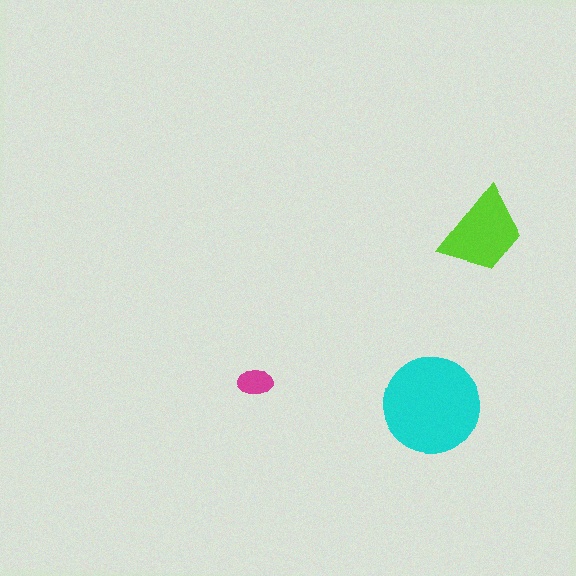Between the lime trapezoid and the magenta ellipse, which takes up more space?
The lime trapezoid.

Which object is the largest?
The cyan circle.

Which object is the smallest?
The magenta ellipse.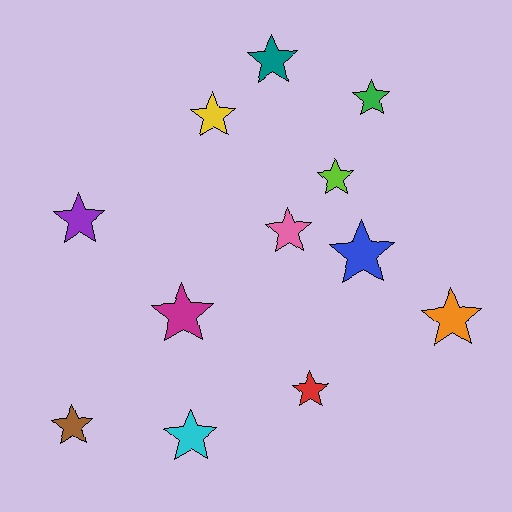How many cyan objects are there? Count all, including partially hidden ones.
There is 1 cyan object.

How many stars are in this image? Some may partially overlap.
There are 12 stars.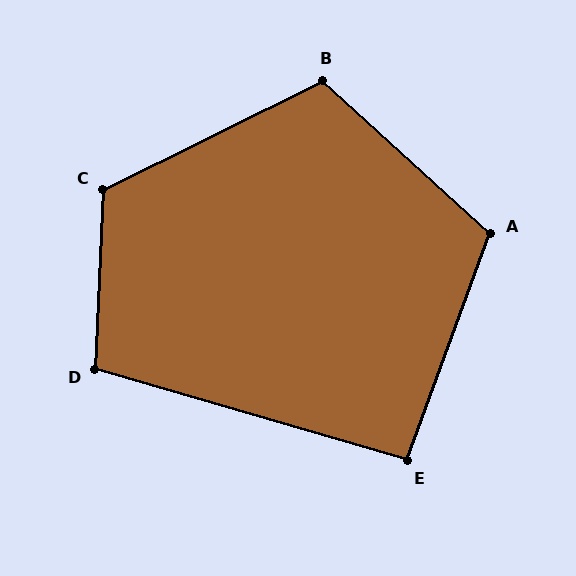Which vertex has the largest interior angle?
C, at approximately 119 degrees.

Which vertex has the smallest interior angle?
E, at approximately 94 degrees.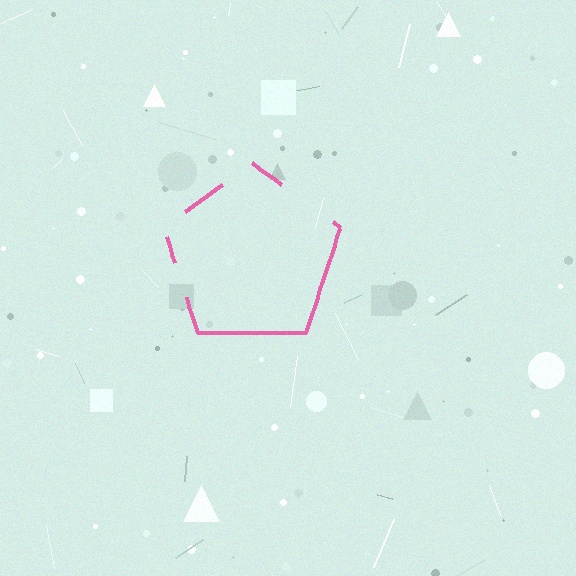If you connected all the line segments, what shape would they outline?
They would outline a pentagon.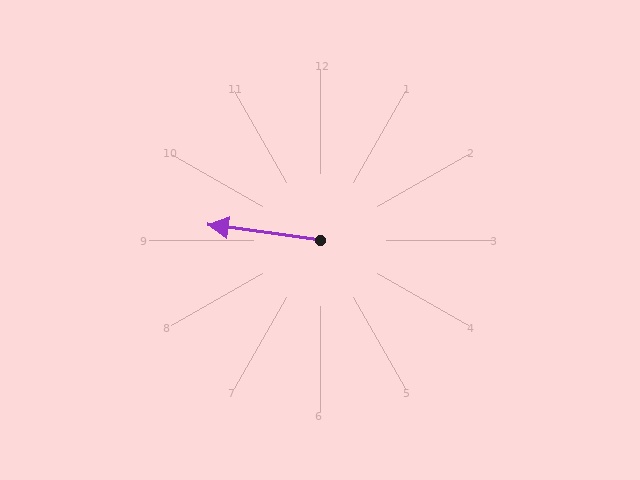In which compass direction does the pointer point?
West.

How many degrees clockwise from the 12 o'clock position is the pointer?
Approximately 278 degrees.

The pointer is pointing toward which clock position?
Roughly 9 o'clock.